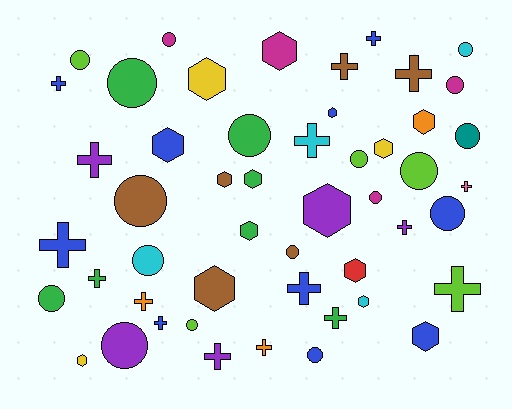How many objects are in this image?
There are 50 objects.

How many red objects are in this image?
There is 1 red object.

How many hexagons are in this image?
There are 15 hexagons.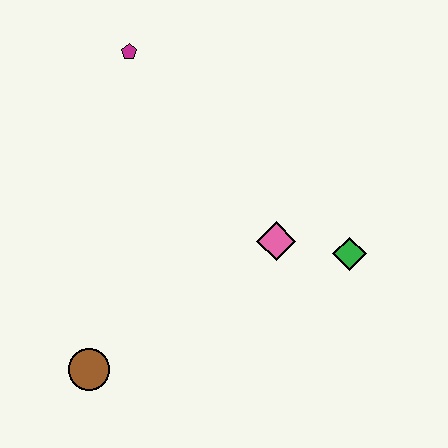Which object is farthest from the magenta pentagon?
The brown circle is farthest from the magenta pentagon.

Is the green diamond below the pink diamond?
Yes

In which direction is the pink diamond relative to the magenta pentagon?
The pink diamond is below the magenta pentagon.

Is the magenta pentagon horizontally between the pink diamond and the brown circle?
Yes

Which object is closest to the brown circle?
The pink diamond is closest to the brown circle.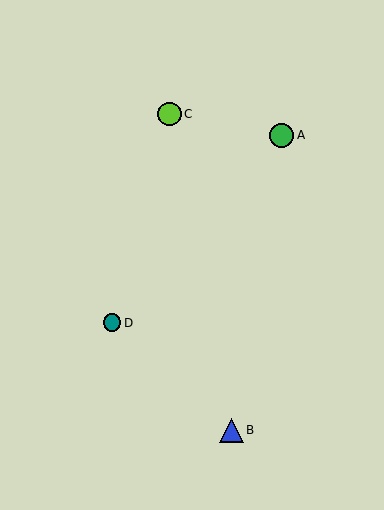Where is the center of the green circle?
The center of the green circle is at (282, 135).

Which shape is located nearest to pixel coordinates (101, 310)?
The teal circle (labeled D) at (112, 323) is nearest to that location.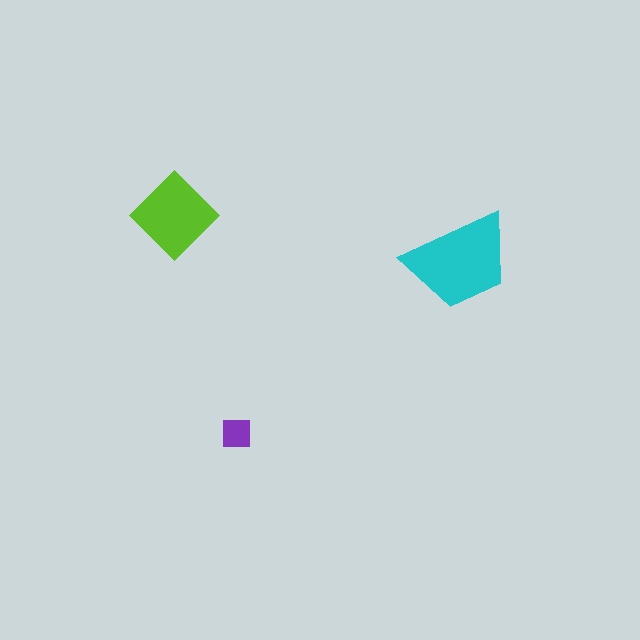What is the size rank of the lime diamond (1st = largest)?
2nd.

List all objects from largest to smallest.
The cyan trapezoid, the lime diamond, the purple square.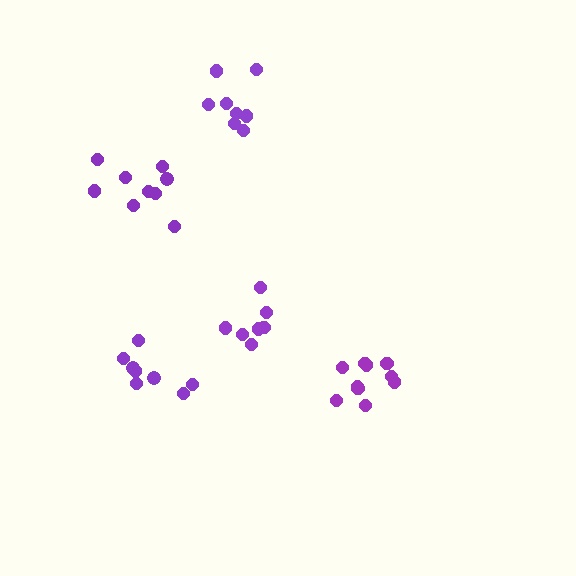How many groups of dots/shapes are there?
There are 5 groups.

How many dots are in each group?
Group 1: 8 dots, Group 2: 7 dots, Group 3: 9 dots, Group 4: 10 dots, Group 5: 8 dots (42 total).